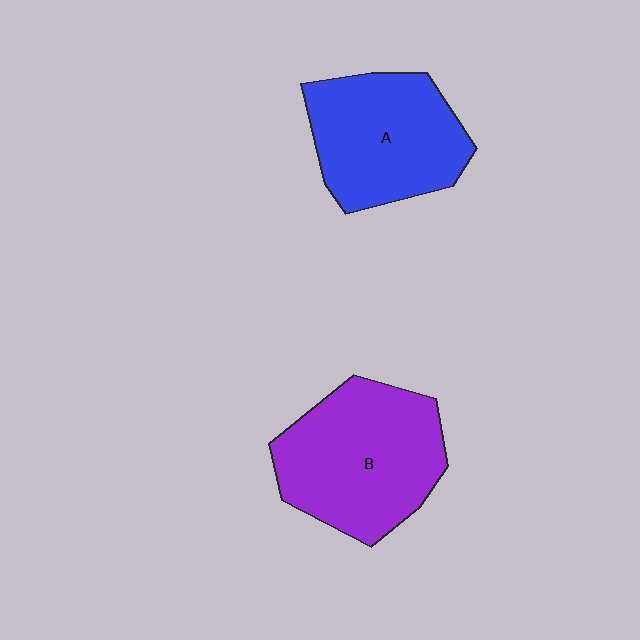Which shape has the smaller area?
Shape A (blue).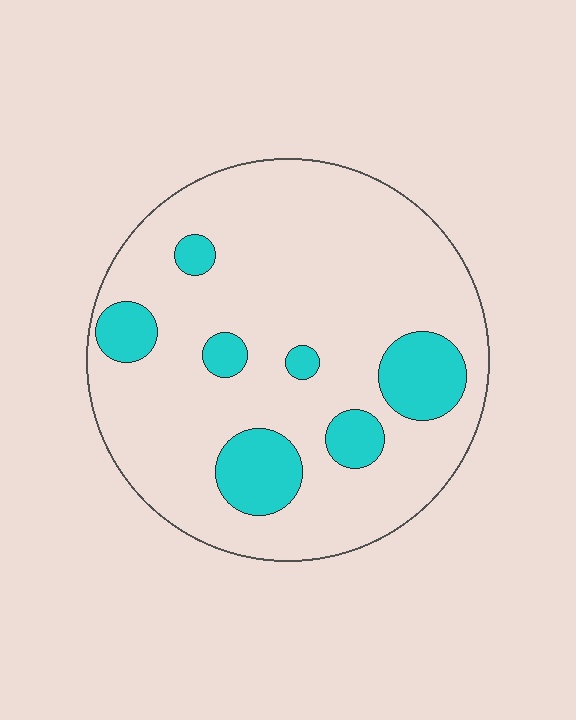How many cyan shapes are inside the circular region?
7.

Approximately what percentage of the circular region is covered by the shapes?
Approximately 15%.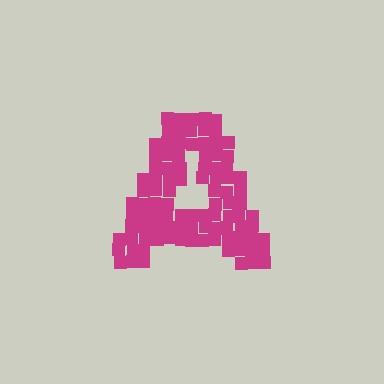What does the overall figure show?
The overall figure shows the letter A.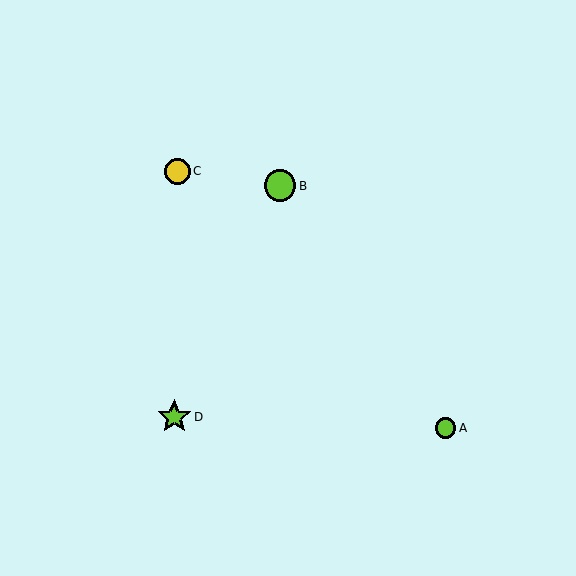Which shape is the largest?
The lime star (labeled D) is the largest.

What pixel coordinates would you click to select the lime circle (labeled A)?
Click at (445, 428) to select the lime circle A.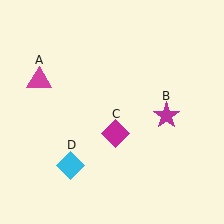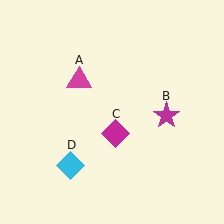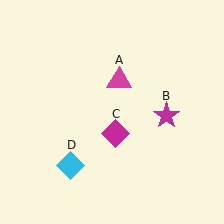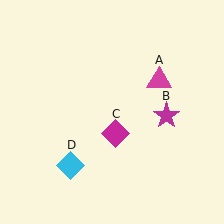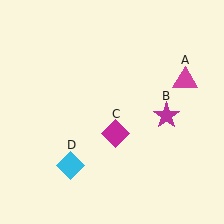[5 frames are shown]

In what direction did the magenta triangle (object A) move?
The magenta triangle (object A) moved right.